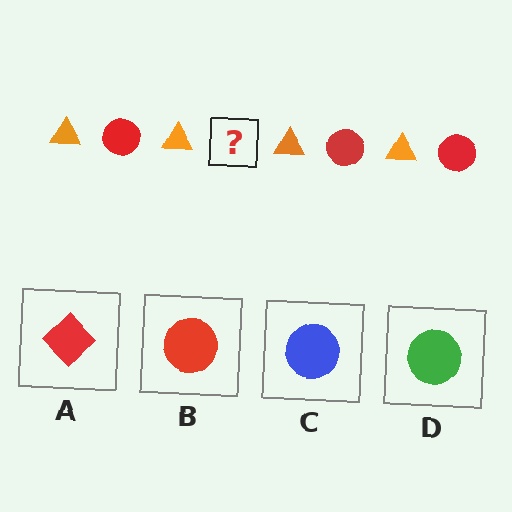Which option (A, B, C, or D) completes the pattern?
B.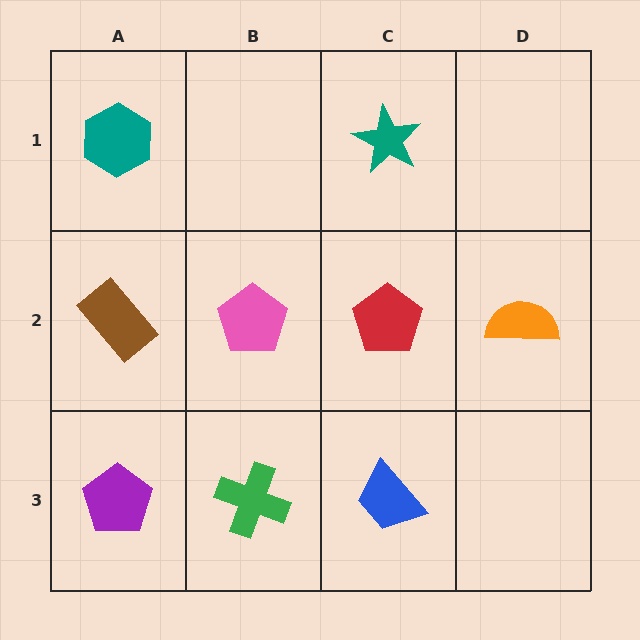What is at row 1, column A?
A teal hexagon.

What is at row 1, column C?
A teal star.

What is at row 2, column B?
A pink pentagon.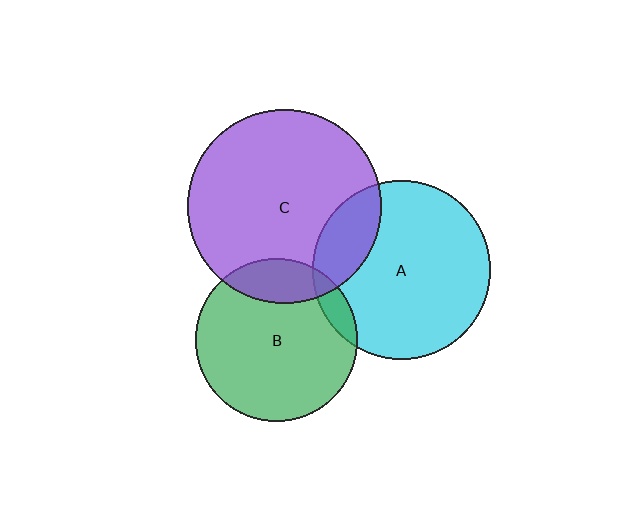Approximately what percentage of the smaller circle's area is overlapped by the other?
Approximately 15%.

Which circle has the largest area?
Circle C (purple).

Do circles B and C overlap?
Yes.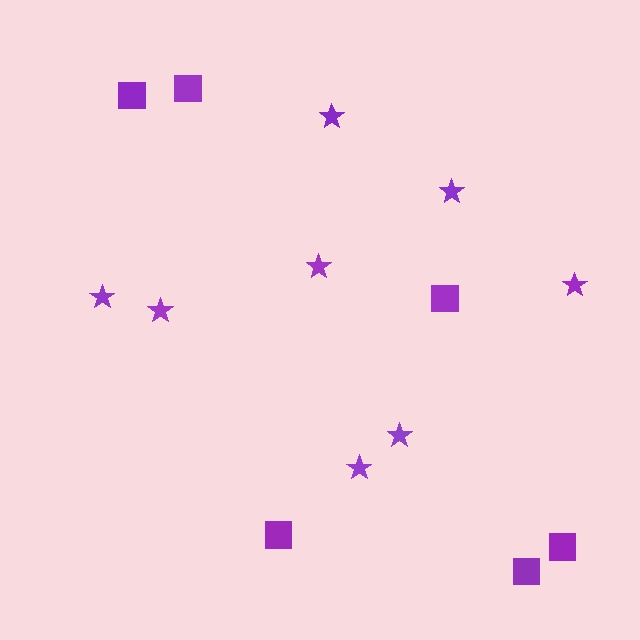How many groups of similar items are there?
There are 2 groups: one group of squares (6) and one group of stars (8).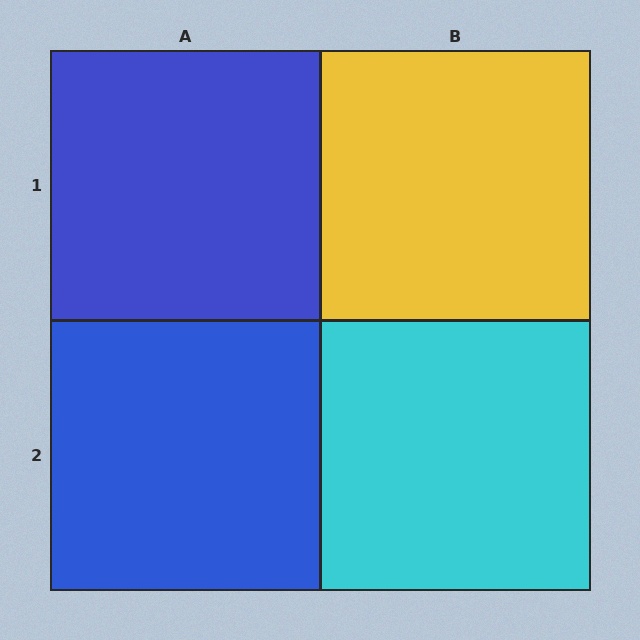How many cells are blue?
2 cells are blue.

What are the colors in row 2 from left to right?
Blue, cyan.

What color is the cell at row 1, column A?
Blue.